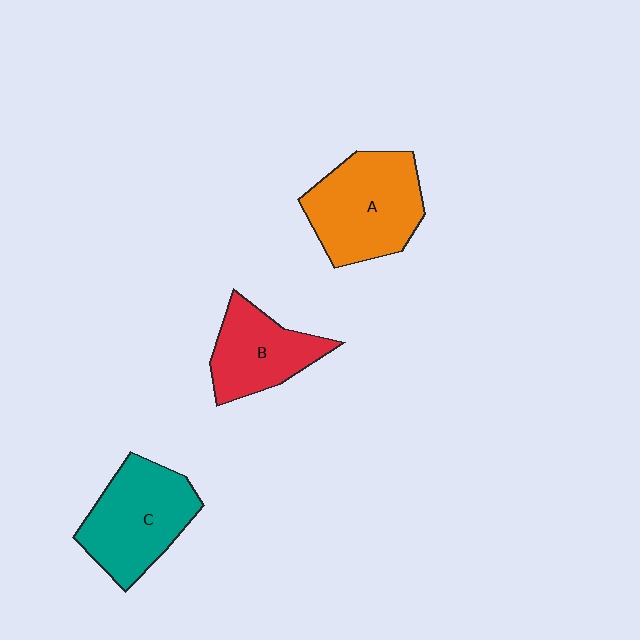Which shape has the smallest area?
Shape B (red).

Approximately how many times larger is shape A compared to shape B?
Approximately 1.4 times.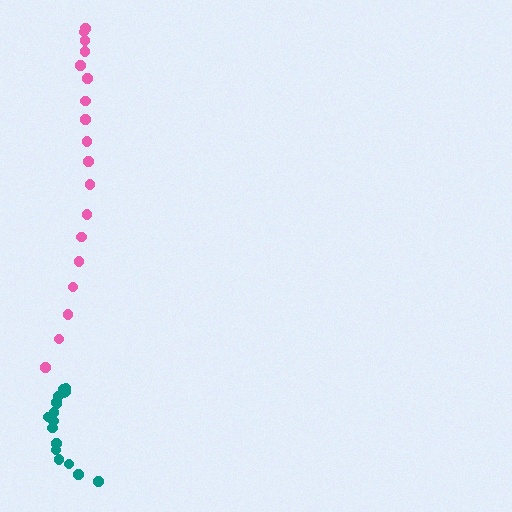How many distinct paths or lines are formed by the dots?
There are 2 distinct paths.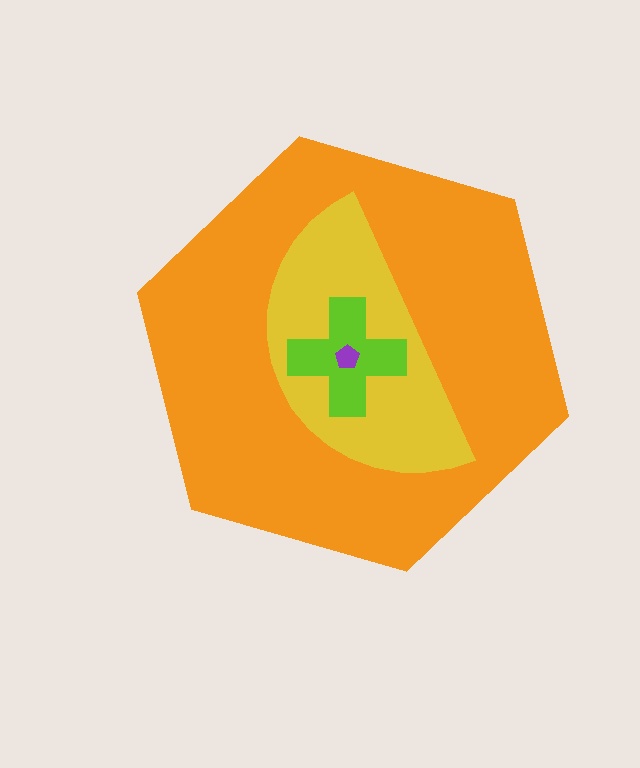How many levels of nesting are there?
4.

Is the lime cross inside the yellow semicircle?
Yes.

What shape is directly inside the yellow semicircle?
The lime cross.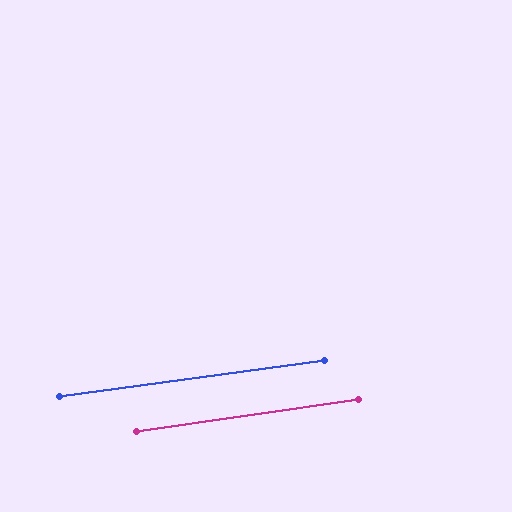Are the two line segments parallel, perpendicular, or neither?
Parallel — their directions differ by only 0.6°.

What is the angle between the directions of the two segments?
Approximately 1 degree.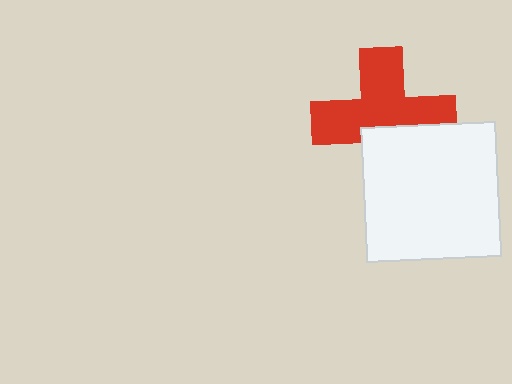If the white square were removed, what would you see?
You would see the complete red cross.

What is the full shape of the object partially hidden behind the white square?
The partially hidden object is a red cross.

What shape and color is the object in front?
The object in front is a white square.